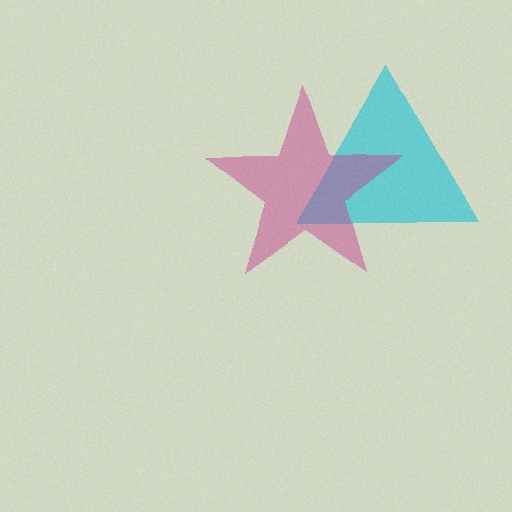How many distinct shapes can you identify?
There are 2 distinct shapes: a cyan triangle, a magenta star.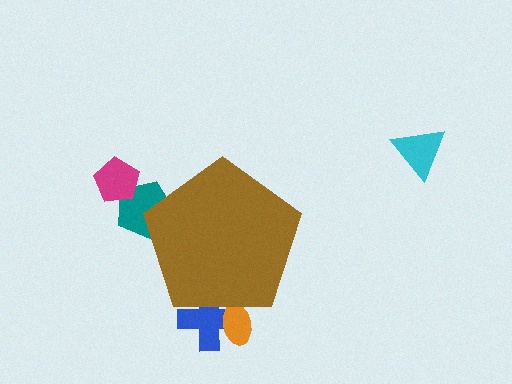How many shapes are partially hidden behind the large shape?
3 shapes are partially hidden.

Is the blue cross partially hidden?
Yes, the blue cross is partially hidden behind the brown pentagon.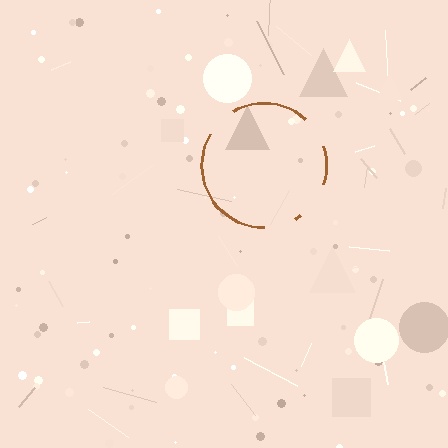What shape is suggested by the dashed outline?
The dashed outline suggests a circle.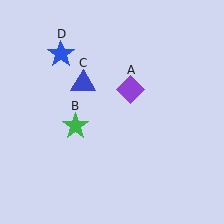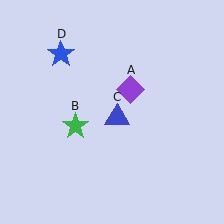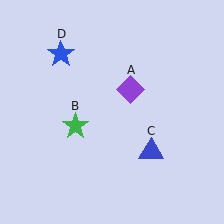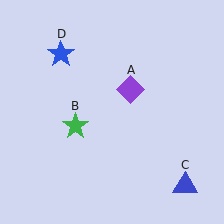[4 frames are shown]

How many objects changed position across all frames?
1 object changed position: blue triangle (object C).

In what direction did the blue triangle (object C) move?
The blue triangle (object C) moved down and to the right.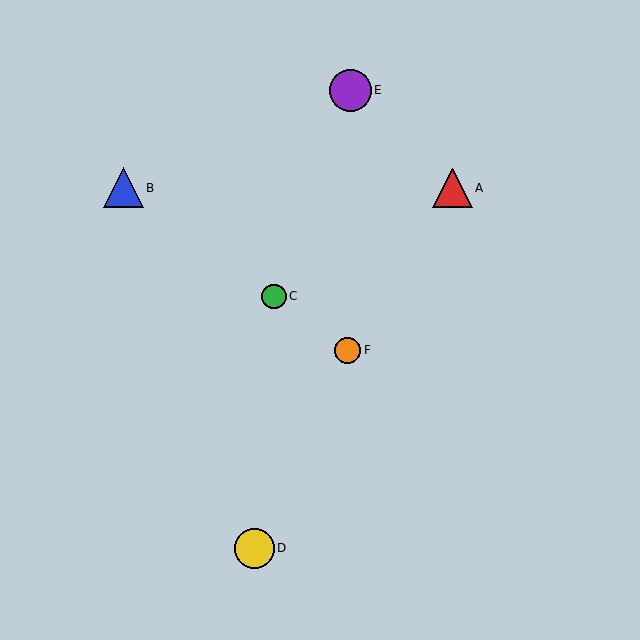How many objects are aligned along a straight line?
3 objects (B, C, F) are aligned along a straight line.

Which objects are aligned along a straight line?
Objects B, C, F are aligned along a straight line.